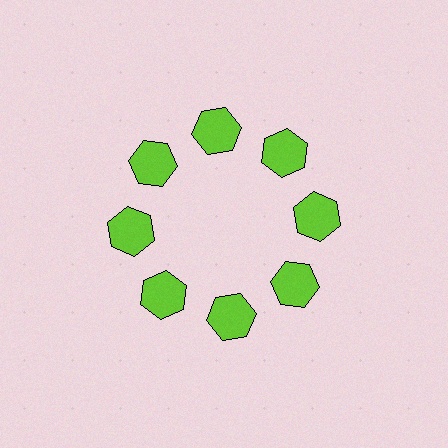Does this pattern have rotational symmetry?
Yes, this pattern has 8-fold rotational symmetry. It looks the same after rotating 45 degrees around the center.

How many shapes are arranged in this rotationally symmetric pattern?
There are 8 shapes, arranged in 8 groups of 1.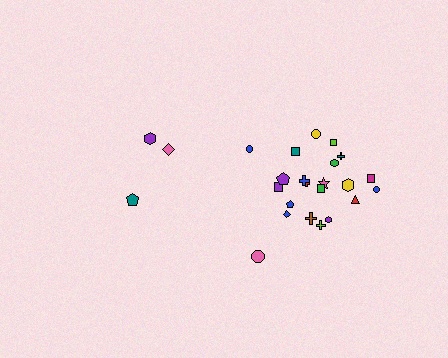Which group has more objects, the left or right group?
The right group.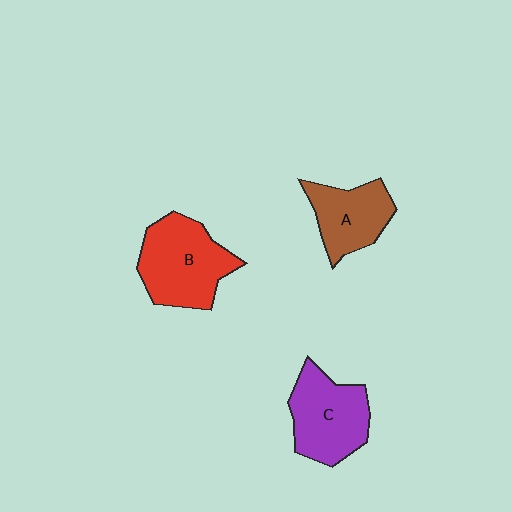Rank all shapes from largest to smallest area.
From largest to smallest: B (red), C (purple), A (brown).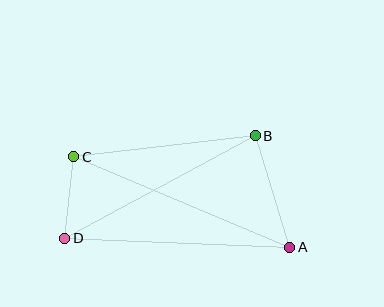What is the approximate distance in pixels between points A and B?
The distance between A and B is approximately 117 pixels.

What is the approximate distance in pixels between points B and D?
The distance between B and D is approximately 216 pixels.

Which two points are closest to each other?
Points C and D are closest to each other.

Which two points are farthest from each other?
Points A and C are farthest from each other.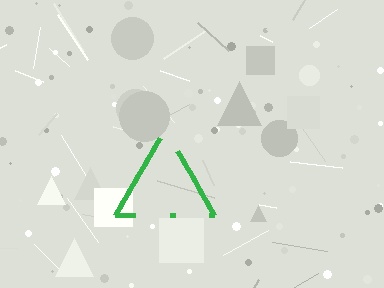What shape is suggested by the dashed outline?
The dashed outline suggests a triangle.